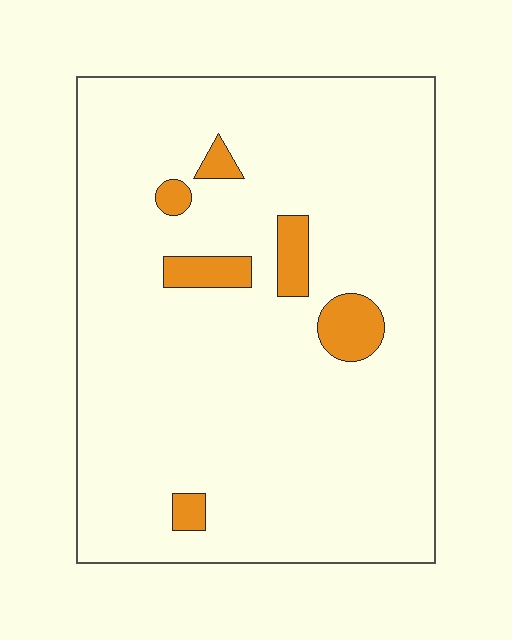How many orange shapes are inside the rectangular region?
6.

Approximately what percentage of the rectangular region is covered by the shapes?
Approximately 5%.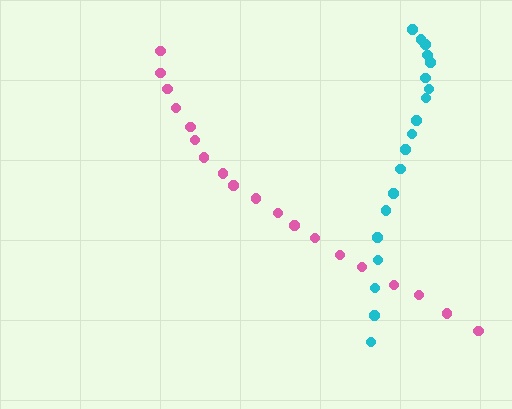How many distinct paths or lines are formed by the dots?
There are 2 distinct paths.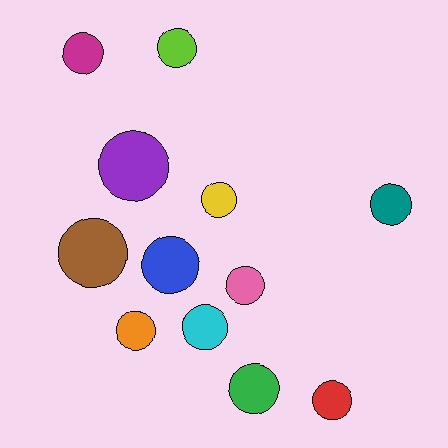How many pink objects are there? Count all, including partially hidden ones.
There is 1 pink object.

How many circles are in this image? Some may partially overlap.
There are 12 circles.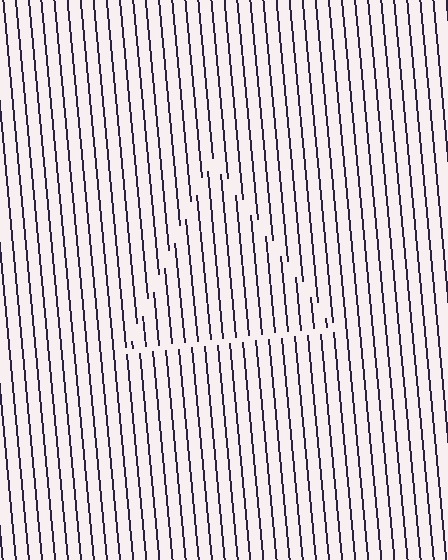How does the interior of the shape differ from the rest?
The interior of the shape contains the same grating, shifted by half a period — the contour is defined by the phase discontinuity where line-ends from the inner and outer gratings abut.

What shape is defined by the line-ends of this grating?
An illusory triangle. The interior of the shape contains the same grating, shifted by half a period — the contour is defined by the phase discontinuity where line-ends from the inner and outer gratings abut.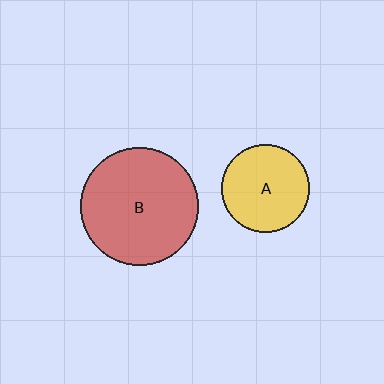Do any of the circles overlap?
No, none of the circles overlap.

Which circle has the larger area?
Circle B (red).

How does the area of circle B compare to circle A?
Approximately 1.8 times.